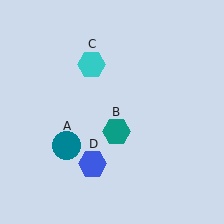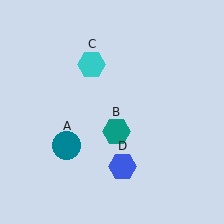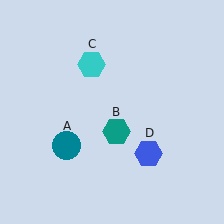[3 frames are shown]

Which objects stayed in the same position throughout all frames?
Teal circle (object A) and teal hexagon (object B) and cyan hexagon (object C) remained stationary.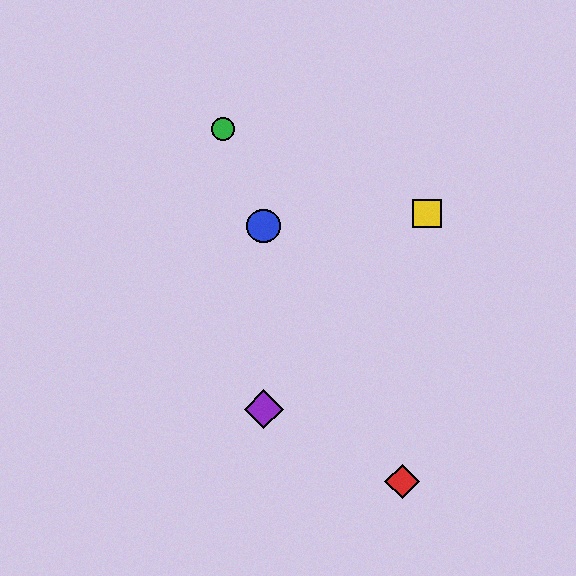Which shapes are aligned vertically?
The blue circle, the purple diamond are aligned vertically.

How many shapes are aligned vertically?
2 shapes (the blue circle, the purple diamond) are aligned vertically.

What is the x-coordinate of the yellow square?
The yellow square is at x≈427.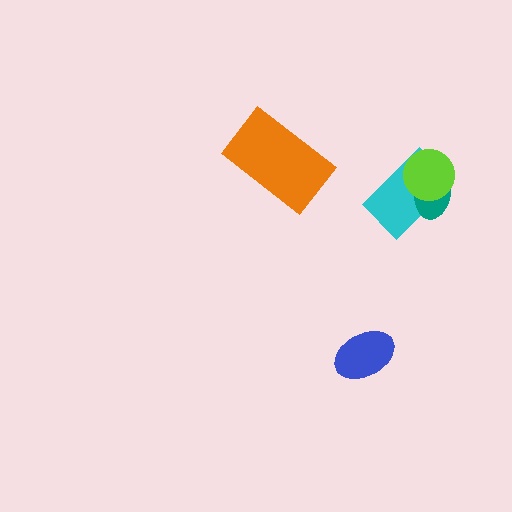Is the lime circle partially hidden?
No, no other shape covers it.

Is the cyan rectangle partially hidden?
Yes, it is partially covered by another shape.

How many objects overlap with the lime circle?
2 objects overlap with the lime circle.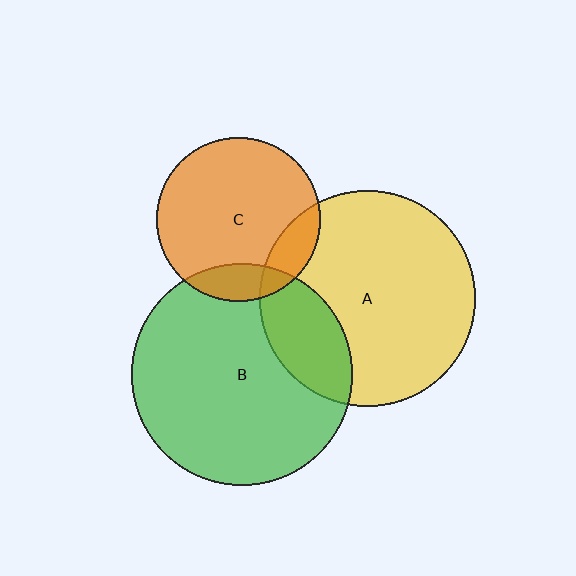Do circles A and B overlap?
Yes.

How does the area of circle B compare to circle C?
Approximately 1.8 times.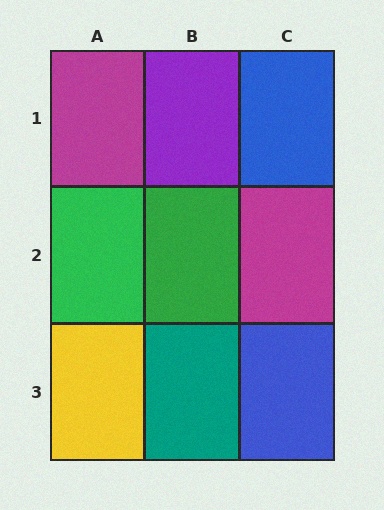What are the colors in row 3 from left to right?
Yellow, teal, blue.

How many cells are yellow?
1 cell is yellow.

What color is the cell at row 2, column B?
Green.